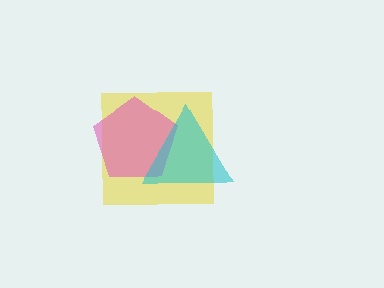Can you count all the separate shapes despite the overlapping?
Yes, there are 3 separate shapes.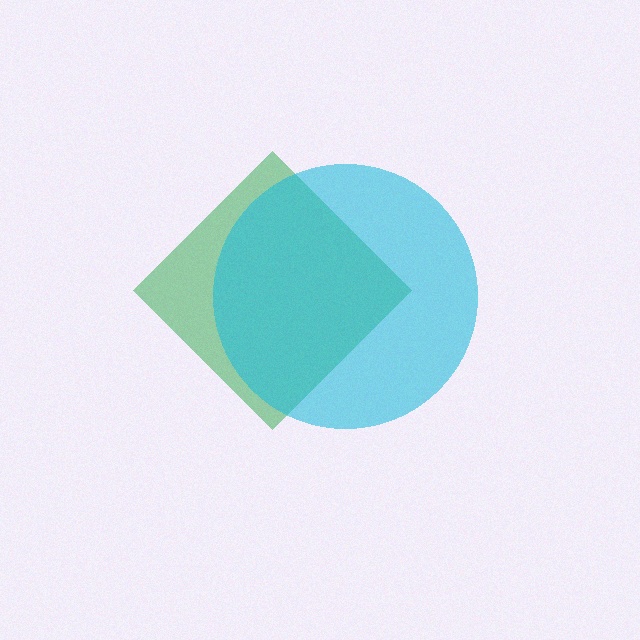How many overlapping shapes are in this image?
There are 2 overlapping shapes in the image.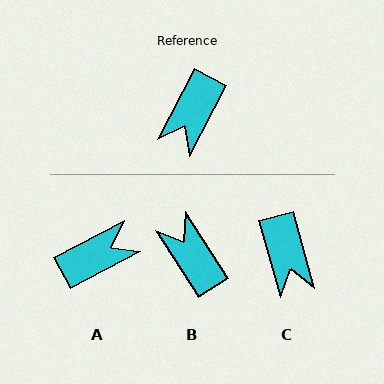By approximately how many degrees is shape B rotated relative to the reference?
Approximately 120 degrees clockwise.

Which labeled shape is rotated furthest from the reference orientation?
A, about 145 degrees away.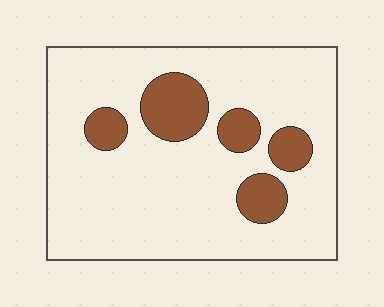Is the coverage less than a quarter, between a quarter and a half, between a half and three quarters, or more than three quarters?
Less than a quarter.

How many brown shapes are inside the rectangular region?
5.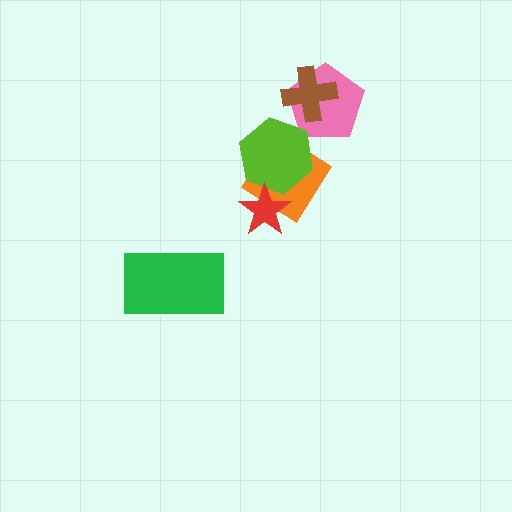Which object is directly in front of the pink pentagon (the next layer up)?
The brown cross is directly in front of the pink pentagon.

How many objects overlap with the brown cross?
1 object overlaps with the brown cross.